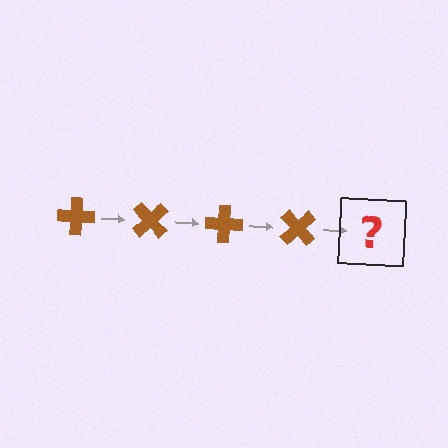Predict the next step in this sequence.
The next step is a brown cross rotated 180 degrees.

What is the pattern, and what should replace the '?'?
The pattern is that the cross rotates 45 degrees each step. The '?' should be a brown cross rotated 180 degrees.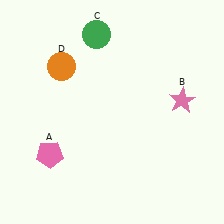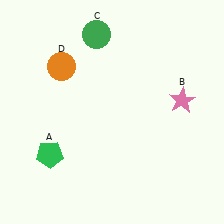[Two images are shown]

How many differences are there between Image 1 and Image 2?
There is 1 difference between the two images.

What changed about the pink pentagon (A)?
In Image 1, A is pink. In Image 2, it changed to green.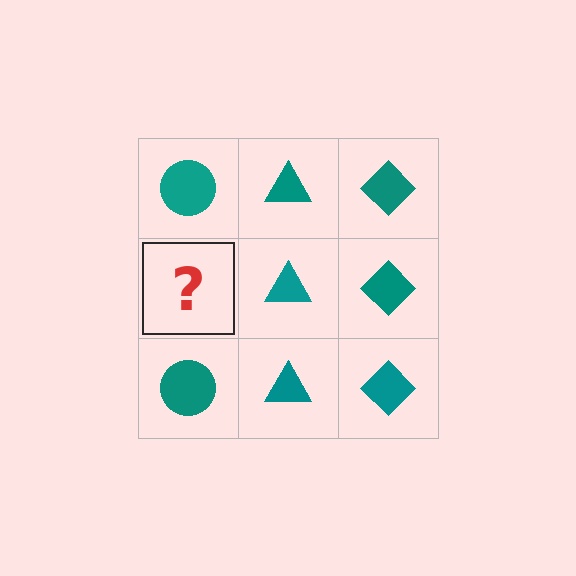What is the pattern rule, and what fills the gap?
The rule is that each column has a consistent shape. The gap should be filled with a teal circle.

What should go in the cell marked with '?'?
The missing cell should contain a teal circle.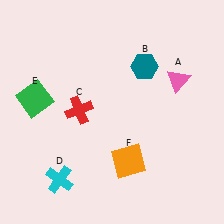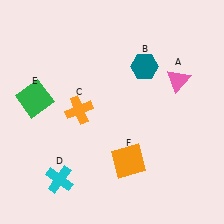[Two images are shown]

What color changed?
The cross (C) changed from red in Image 1 to orange in Image 2.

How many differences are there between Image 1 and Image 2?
There is 1 difference between the two images.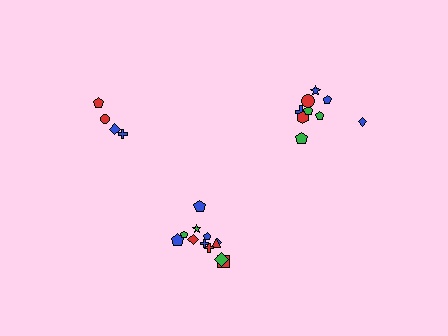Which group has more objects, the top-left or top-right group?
The top-right group.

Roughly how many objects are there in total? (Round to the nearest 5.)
Roughly 25 objects in total.